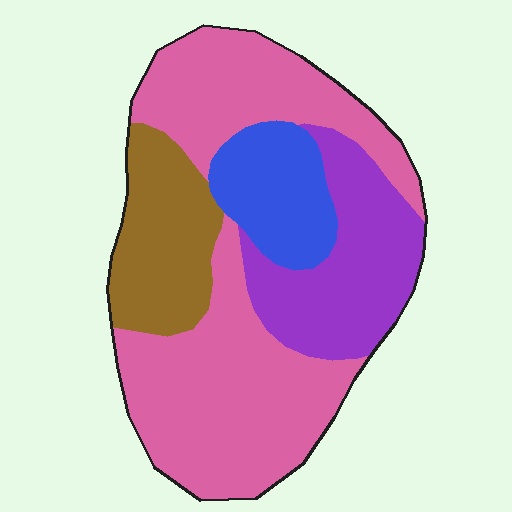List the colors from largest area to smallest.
From largest to smallest: pink, purple, brown, blue.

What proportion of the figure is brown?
Brown covers around 15% of the figure.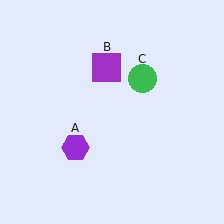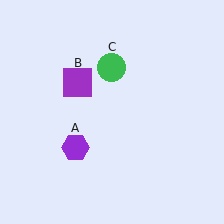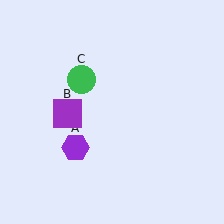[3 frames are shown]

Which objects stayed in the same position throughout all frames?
Purple hexagon (object A) remained stationary.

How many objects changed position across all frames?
2 objects changed position: purple square (object B), green circle (object C).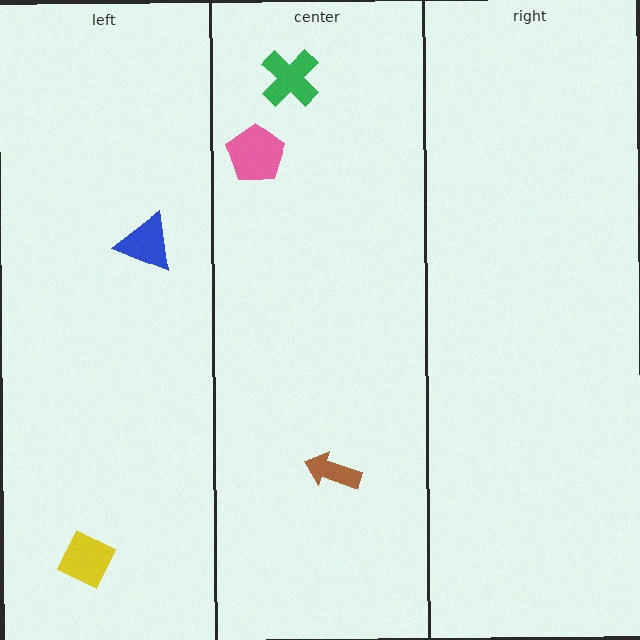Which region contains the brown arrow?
The center region.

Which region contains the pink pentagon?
The center region.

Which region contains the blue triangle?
The left region.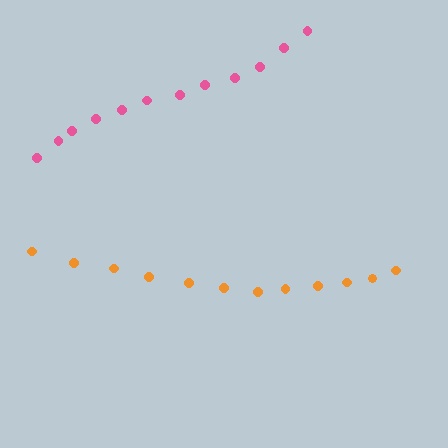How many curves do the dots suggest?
There are 2 distinct paths.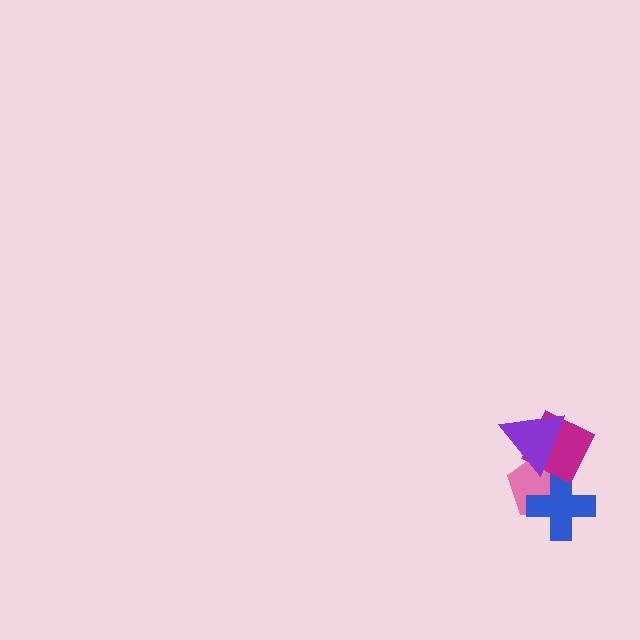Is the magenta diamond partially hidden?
Yes, it is partially covered by another shape.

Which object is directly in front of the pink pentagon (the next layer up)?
The blue cross is directly in front of the pink pentagon.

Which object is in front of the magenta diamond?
The purple triangle is in front of the magenta diamond.